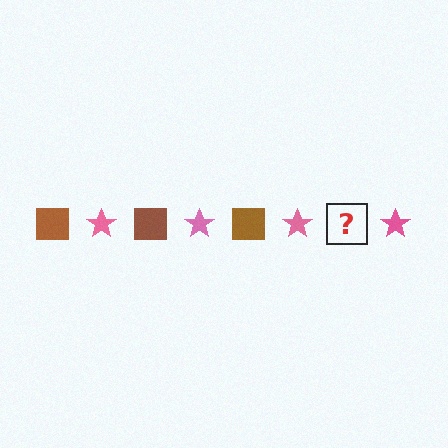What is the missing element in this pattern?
The missing element is a brown square.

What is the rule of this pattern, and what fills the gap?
The rule is that the pattern alternates between brown square and pink star. The gap should be filled with a brown square.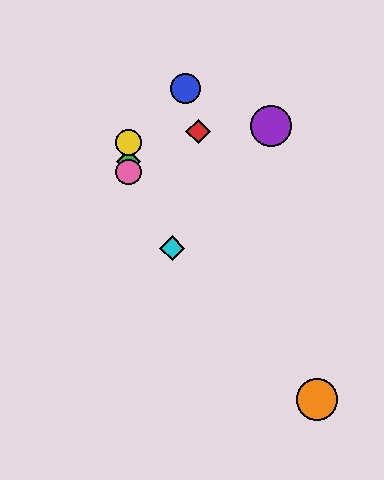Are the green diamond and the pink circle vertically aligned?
Yes, both are at x≈129.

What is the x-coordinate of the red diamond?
The red diamond is at x≈198.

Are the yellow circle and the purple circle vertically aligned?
No, the yellow circle is at x≈129 and the purple circle is at x≈271.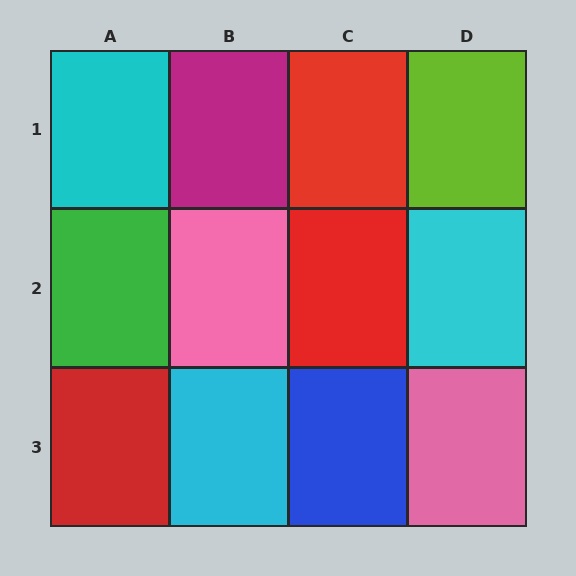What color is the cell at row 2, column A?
Green.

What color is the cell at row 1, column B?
Magenta.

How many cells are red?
3 cells are red.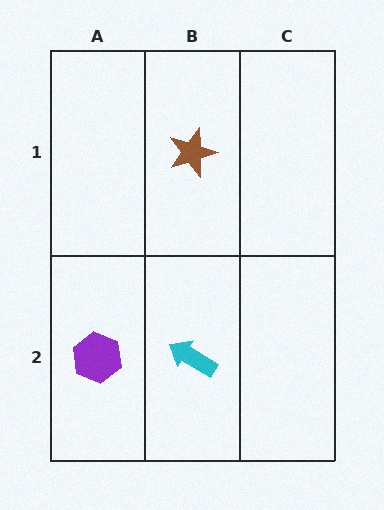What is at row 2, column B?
A cyan arrow.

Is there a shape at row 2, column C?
No, that cell is empty.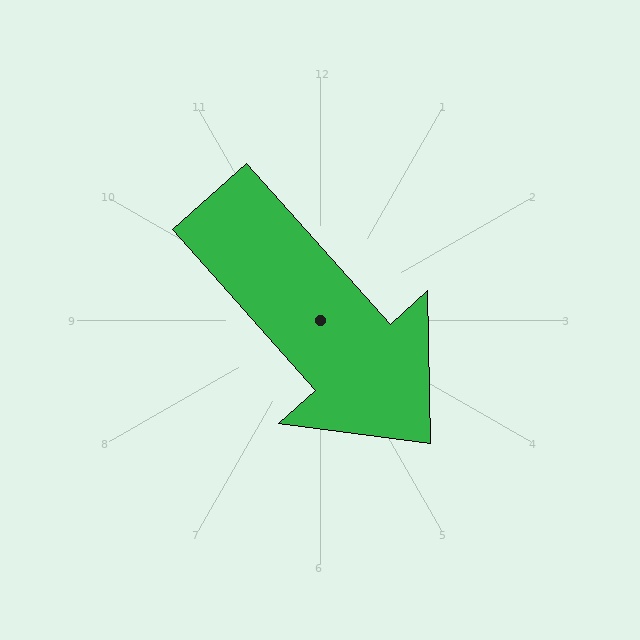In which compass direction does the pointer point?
Southeast.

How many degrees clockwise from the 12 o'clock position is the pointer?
Approximately 138 degrees.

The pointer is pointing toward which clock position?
Roughly 5 o'clock.